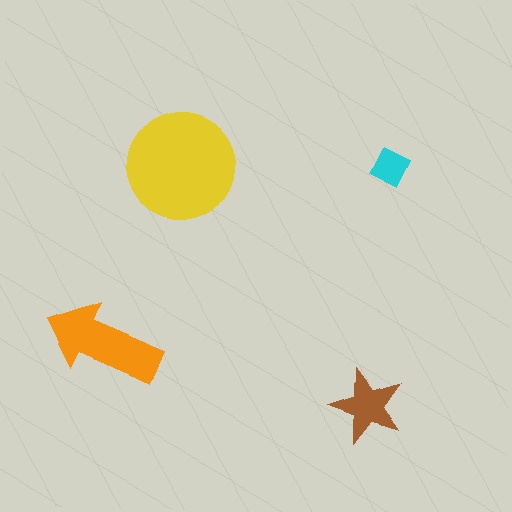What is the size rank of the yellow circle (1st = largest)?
1st.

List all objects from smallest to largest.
The cyan diamond, the brown star, the orange arrow, the yellow circle.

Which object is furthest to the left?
The orange arrow is leftmost.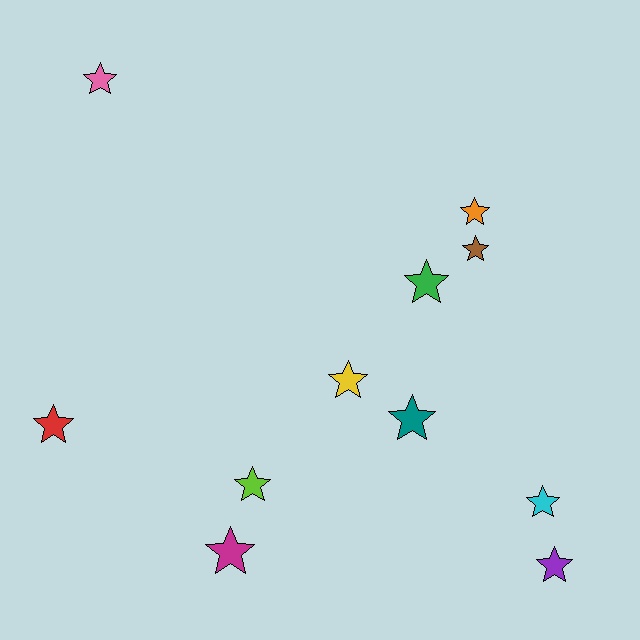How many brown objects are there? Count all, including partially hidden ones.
There is 1 brown object.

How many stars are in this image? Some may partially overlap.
There are 11 stars.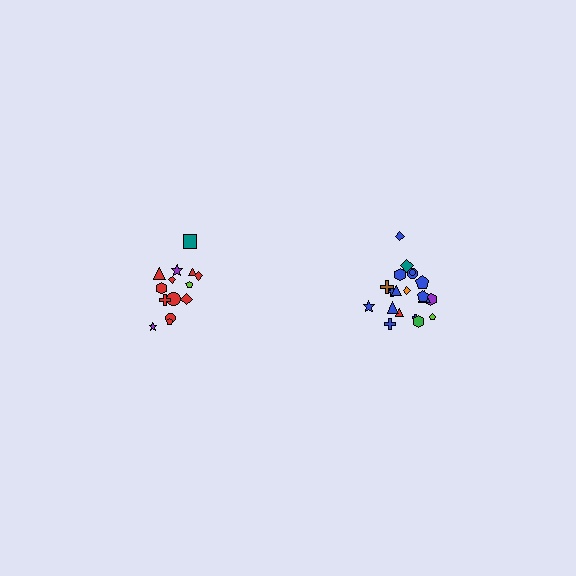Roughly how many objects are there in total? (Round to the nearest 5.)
Roughly 35 objects in total.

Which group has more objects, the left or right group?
The right group.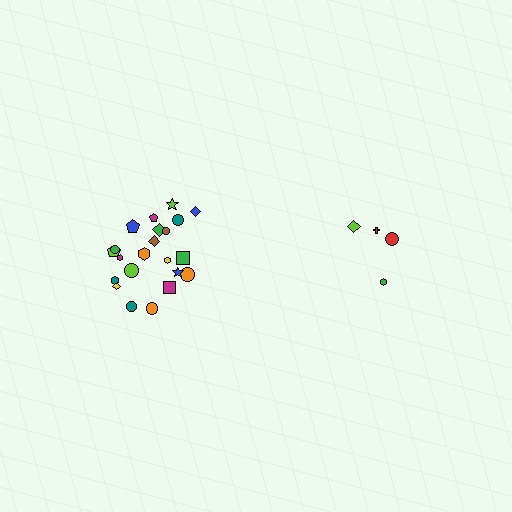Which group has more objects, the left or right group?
The left group.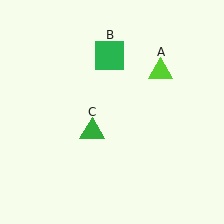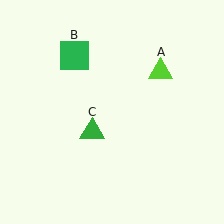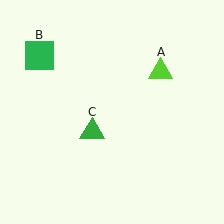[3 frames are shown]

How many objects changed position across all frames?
1 object changed position: green square (object B).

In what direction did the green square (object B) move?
The green square (object B) moved left.